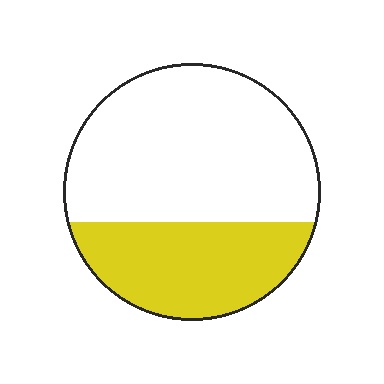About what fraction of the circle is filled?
About one third (1/3).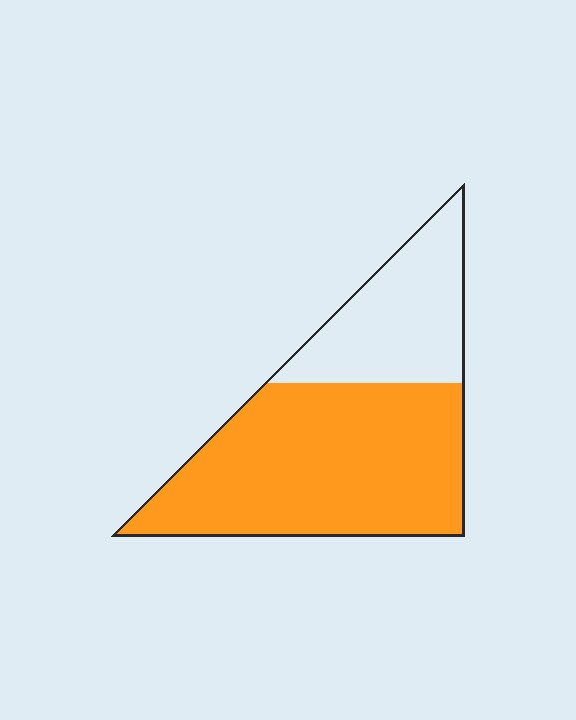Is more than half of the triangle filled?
Yes.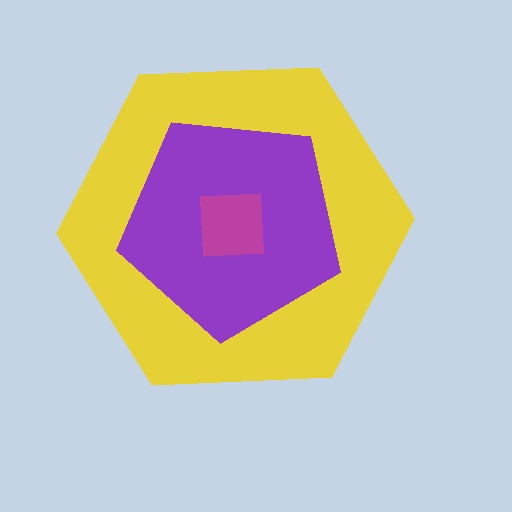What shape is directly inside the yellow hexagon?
The purple pentagon.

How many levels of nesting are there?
3.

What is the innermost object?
The magenta square.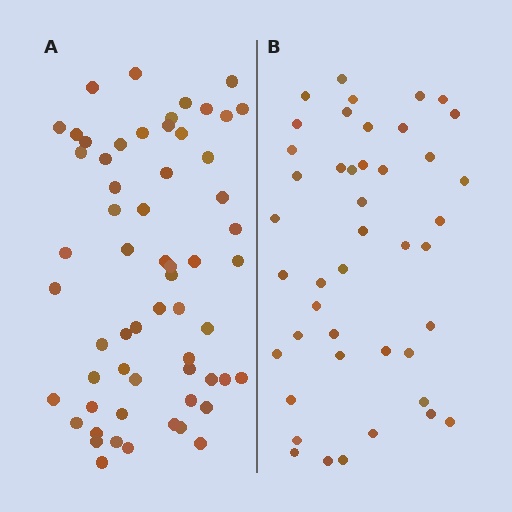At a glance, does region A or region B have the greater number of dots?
Region A (the left region) has more dots.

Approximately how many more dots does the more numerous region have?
Region A has approximately 15 more dots than region B.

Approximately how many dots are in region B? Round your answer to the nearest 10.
About 40 dots. (The exact count is 44, which rounds to 40.)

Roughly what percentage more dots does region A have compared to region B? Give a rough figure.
About 35% more.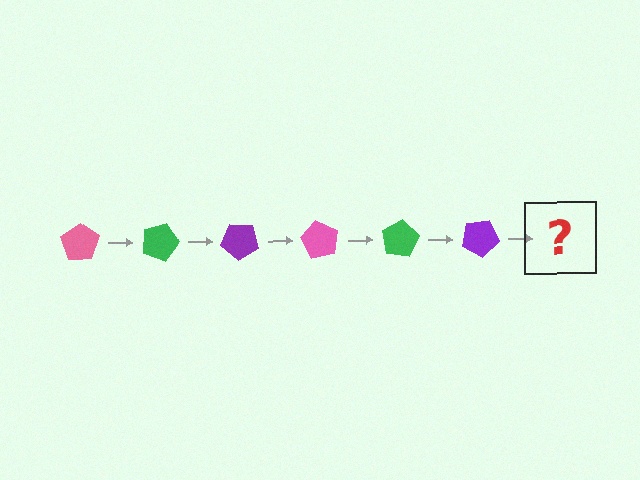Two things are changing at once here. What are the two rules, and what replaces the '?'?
The two rules are that it rotates 20 degrees each step and the color cycles through pink, green, and purple. The '?' should be a pink pentagon, rotated 120 degrees from the start.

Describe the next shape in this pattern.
It should be a pink pentagon, rotated 120 degrees from the start.